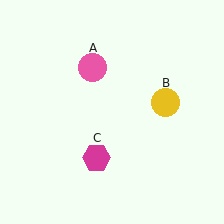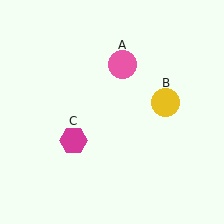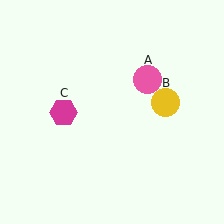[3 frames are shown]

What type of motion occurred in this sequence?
The pink circle (object A), magenta hexagon (object C) rotated clockwise around the center of the scene.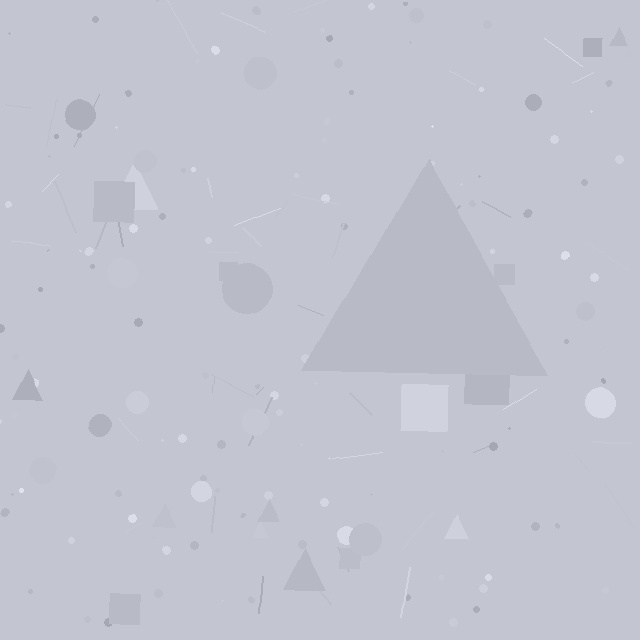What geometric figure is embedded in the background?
A triangle is embedded in the background.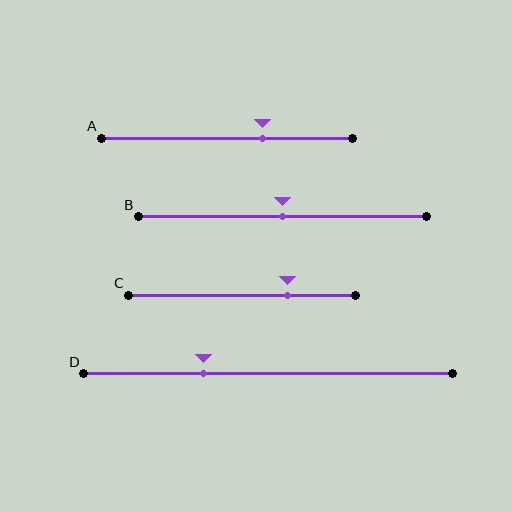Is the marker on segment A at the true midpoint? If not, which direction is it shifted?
No, the marker on segment A is shifted to the right by about 14% of the segment length.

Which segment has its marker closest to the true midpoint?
Segment B has its marker closest to the true midpoint.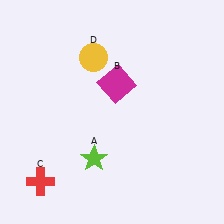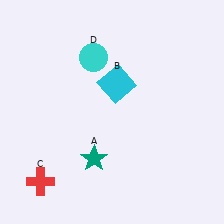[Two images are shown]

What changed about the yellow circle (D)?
In Image 1, D is yellow. In Image 2, it changed to cyan.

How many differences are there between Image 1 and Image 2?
There are 3 differences between the two images.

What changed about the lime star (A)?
In Image 1, A is lime. In Image 2, it changed to teal.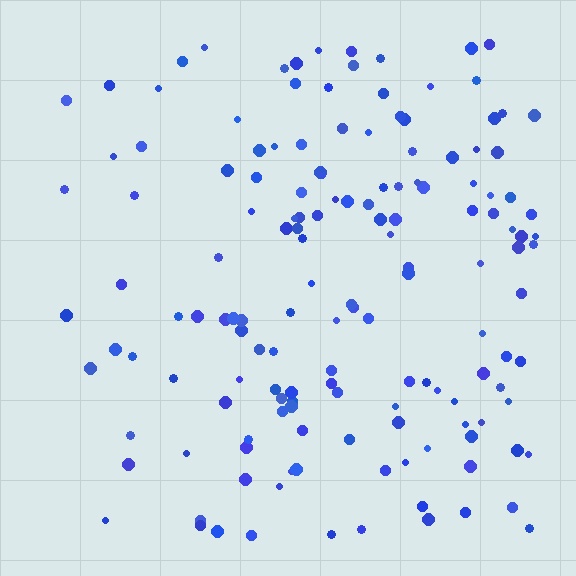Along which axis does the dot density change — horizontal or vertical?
Horizontal.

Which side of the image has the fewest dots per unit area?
The left.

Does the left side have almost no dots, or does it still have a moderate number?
Still a moderate number, just noticeably fewer than the right.